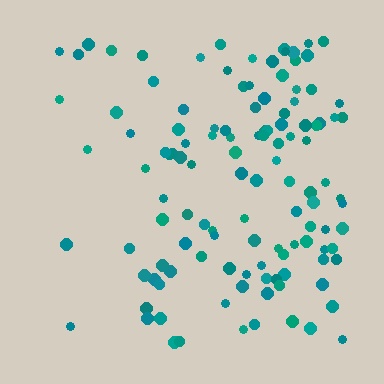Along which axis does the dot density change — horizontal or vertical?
Horizontal.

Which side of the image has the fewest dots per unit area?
The left.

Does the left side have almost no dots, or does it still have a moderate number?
Still a moderate number, just noticeably fewer than the right.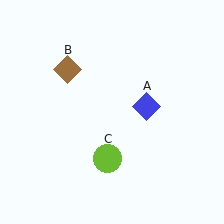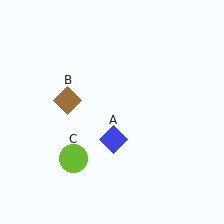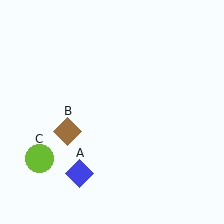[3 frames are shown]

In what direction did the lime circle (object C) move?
The lime circle (object C) moved left.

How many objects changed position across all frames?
3 objects changed position: blue diamond (object A), brown diamond (object B), lime circle (object C).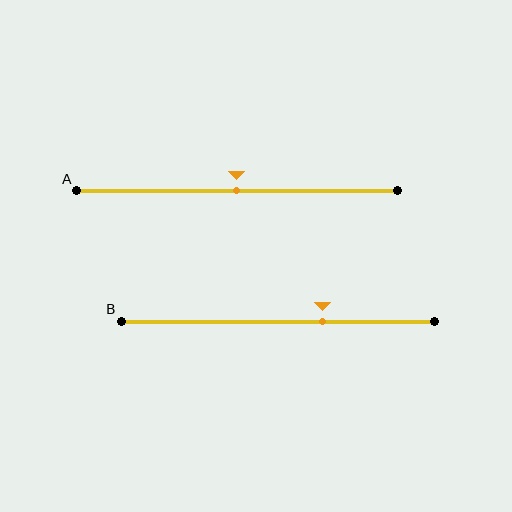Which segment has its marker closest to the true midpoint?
Segment A has its marker closest to the true midpoint.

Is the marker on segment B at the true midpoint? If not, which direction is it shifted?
No, the marker on segment B is shifted to the right by about 14% of the segment length.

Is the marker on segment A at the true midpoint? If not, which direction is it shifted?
Yes, the marker on segment A is at the true midpoint.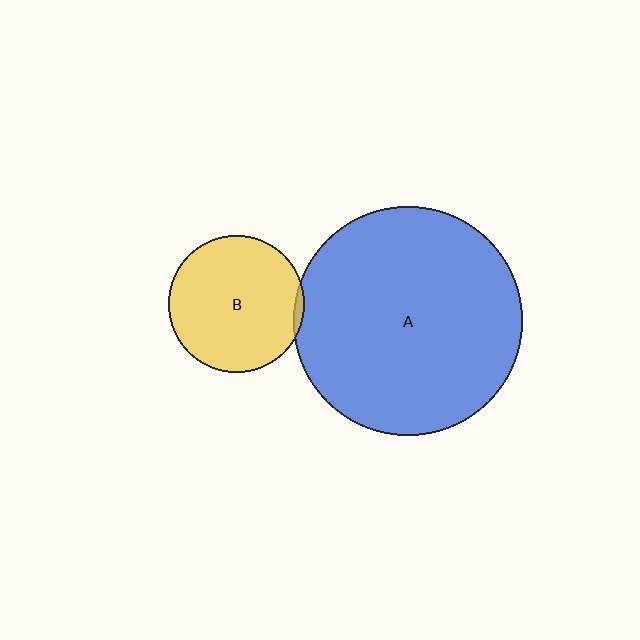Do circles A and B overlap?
Yes.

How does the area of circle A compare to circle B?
Approximately 2.8 times.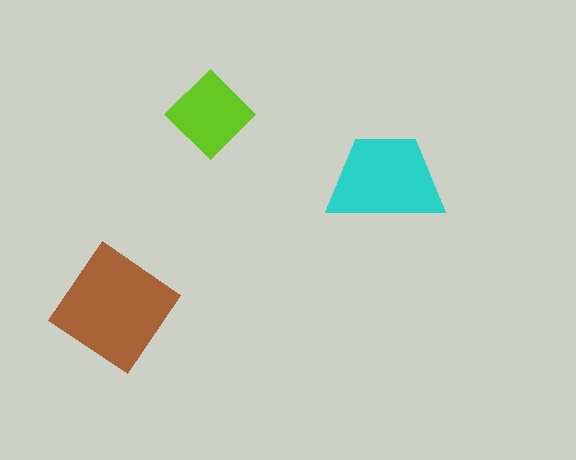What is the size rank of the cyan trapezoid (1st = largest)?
2nd.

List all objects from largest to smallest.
The brown diamond, the cyan trapezoid, the lime diamond.